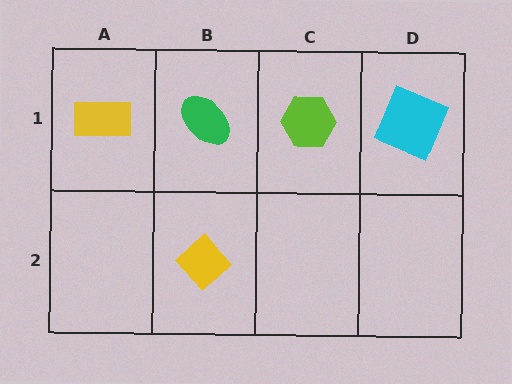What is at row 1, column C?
A lime hexagon.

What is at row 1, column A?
A yellow rectangle.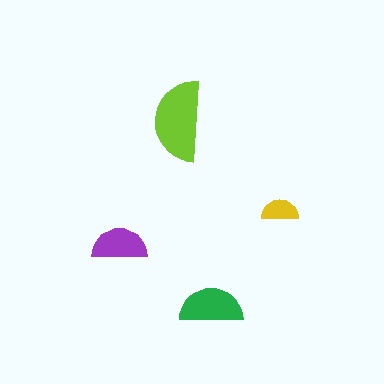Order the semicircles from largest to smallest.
the lime one, the green one, the purple one, the yellow one.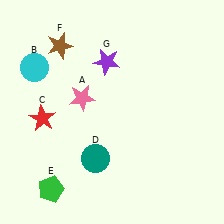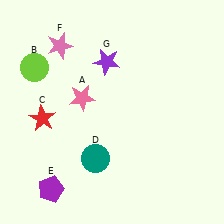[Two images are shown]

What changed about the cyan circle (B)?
In Image 1, B is cyan. In Image 2, it changed to lime.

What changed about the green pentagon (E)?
In Image 1, E is green. In Image 2, it changed to purple.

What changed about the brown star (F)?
In Image 1, F is brown. In Image 2, it changed to pink.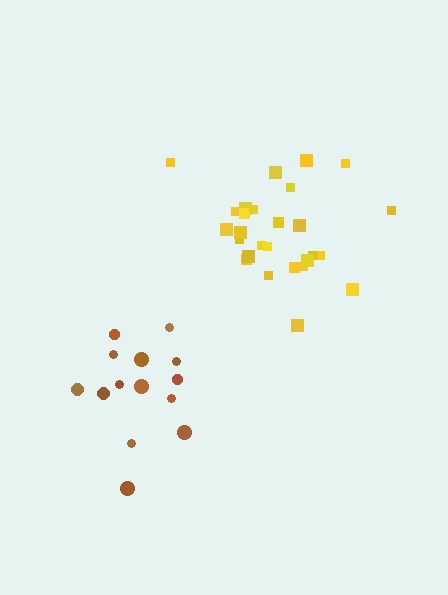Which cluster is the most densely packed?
Yellow.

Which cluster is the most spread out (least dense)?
Brown.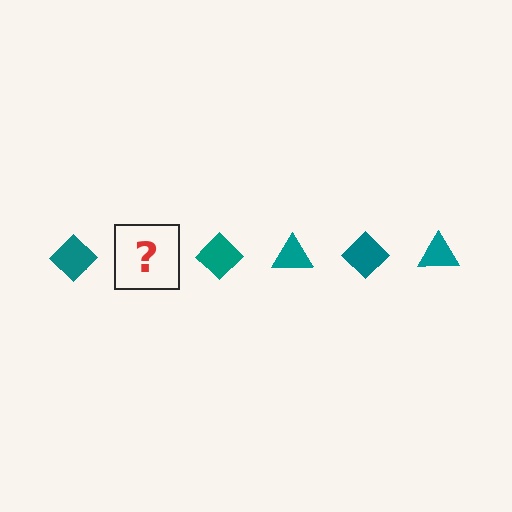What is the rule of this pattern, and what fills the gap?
The rule is that the pattern cycles through diamond, triangle shapes in teal. The gap should be filled with a teal triangle.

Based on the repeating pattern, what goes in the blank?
The blank should be a teal triangle.